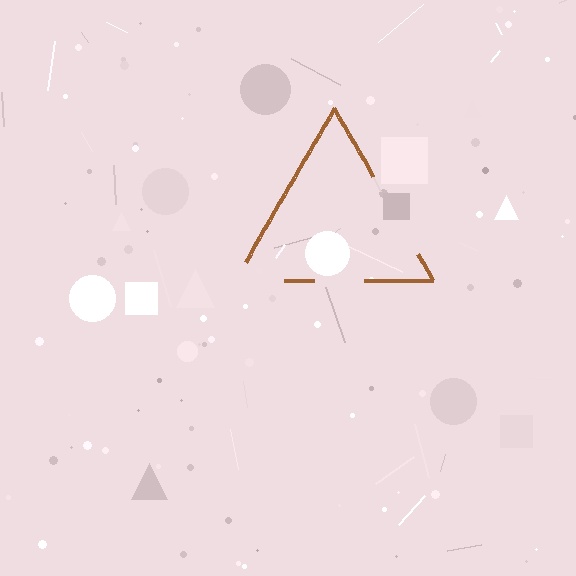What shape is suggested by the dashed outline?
The dashed outline suggests a triangle.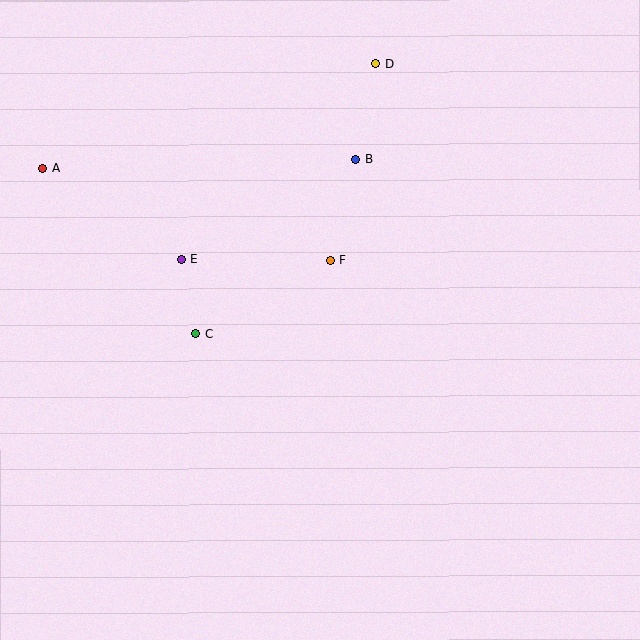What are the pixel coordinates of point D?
Point D is at (376, 64).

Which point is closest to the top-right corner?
Point D is closest to the top-right corner.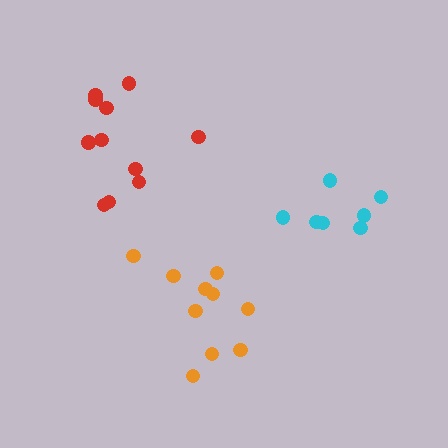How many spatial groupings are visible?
There are 3 spatial groupings.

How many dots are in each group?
Group 1: 7 dots, Group 2: 11 dots, Group 3: 10 dots (28 total).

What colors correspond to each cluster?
The clusters are colored: cyan, red, orange.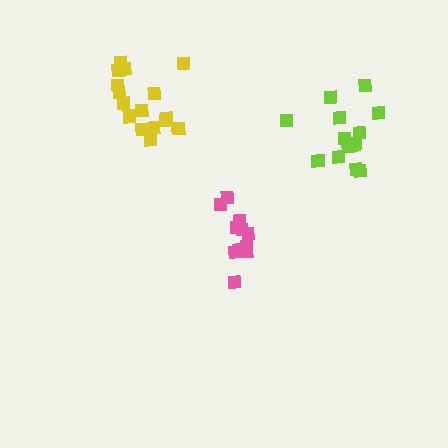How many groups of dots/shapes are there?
There are 3 groups.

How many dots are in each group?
Group 1: 15 dots, Group 2: 11 dots, Group 3: 16 dots (42 total).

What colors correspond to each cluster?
The clusters are colored: lime, pink, yellow.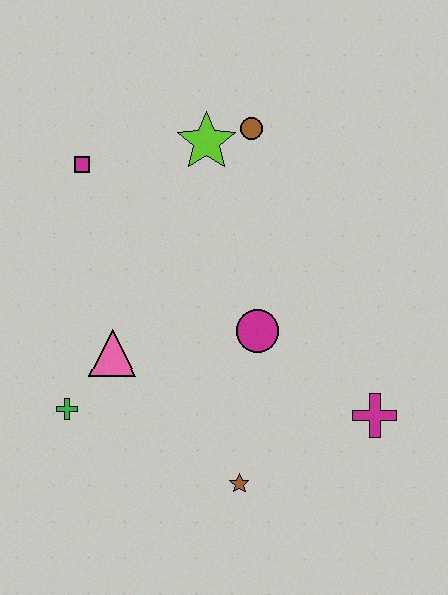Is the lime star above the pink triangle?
Yes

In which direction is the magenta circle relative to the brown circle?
The magenta circle is below the brown circle.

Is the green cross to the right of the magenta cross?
No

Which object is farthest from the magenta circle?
The magenta square is farthest from the magenta circle.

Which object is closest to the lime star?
The brown circle is closest to the lime star.